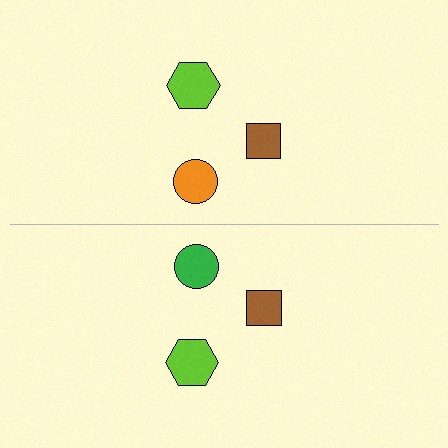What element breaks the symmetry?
The green circle on the bottom side breaks the symmetry — its mirror counterpart is orange.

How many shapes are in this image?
There are 6 shapes in this image.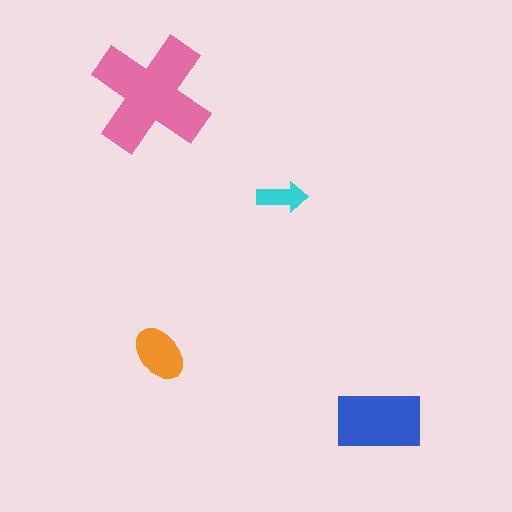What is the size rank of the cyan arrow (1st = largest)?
4th.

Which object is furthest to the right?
The blue rectangle is rightmost.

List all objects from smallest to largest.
The cyan arrow, the orange ellipse, the blue rectangle, the pink cross.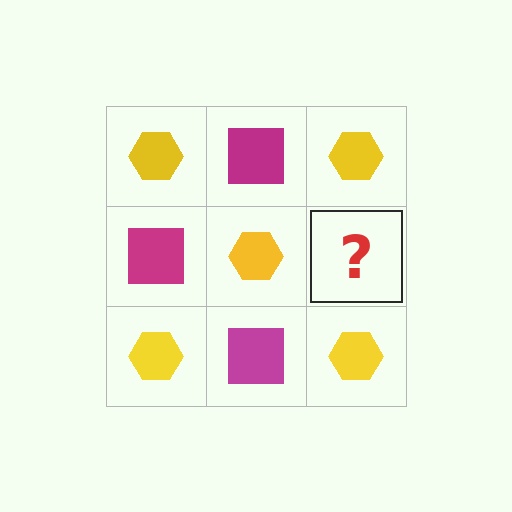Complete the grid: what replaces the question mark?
The question mark should be replaced with a magenta square.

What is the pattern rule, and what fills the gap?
The rule is that it alternates yellow hexagon and magenta square in a checkerboard pattern. The gap should be filled with a magenta square.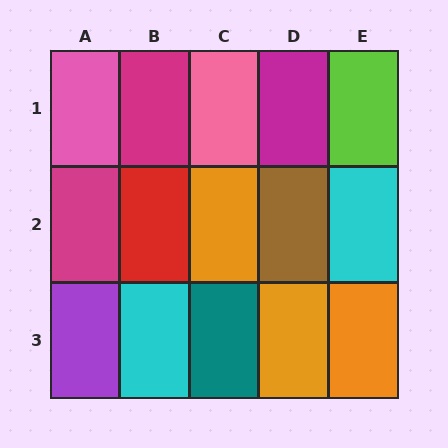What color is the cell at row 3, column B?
Cyan.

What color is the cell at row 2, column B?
Red.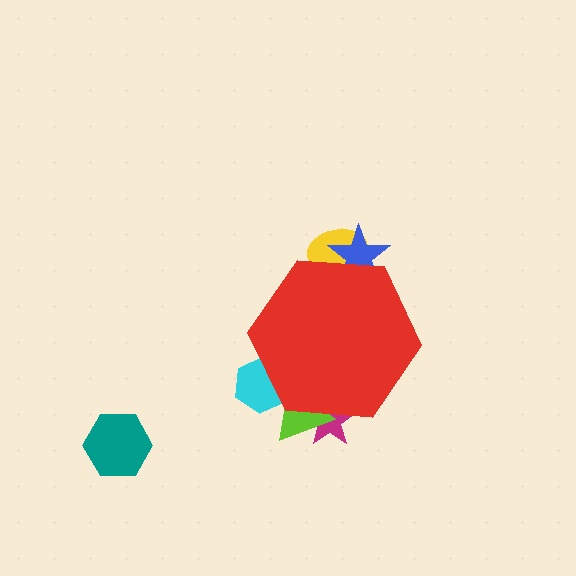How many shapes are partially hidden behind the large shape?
5 shapes are partially hidden.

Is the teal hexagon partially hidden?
No, the teal hexagon is fully visible.